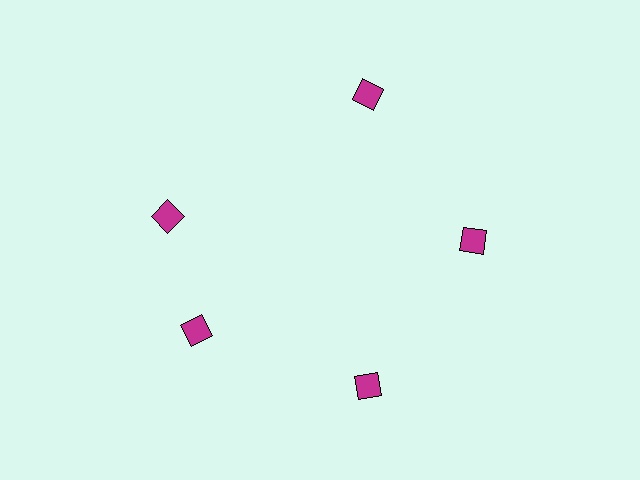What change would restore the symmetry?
The symmetry would be restored by rotating it back into even spacing with its neighbors so that all 5 diamonds sit at equal angles and equal distance from the center.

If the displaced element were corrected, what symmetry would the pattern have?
It would have 5-fold rotational symmetry — the pattern would map onto itself every 72 degrees.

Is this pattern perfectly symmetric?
No. The 5 magenta diamonds are arranged in a ring, but one element near the 10 o'clock position is rotated out of alignment along the ring, breaking the 5-fold rotational symmetry.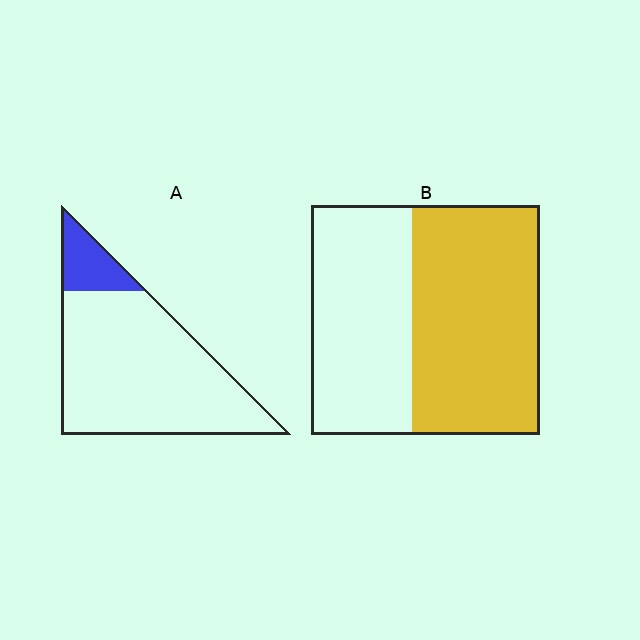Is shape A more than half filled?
No.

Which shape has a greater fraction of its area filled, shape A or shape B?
Shape B.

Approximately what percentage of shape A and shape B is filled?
A is approximately 15% and B is approximately 55%.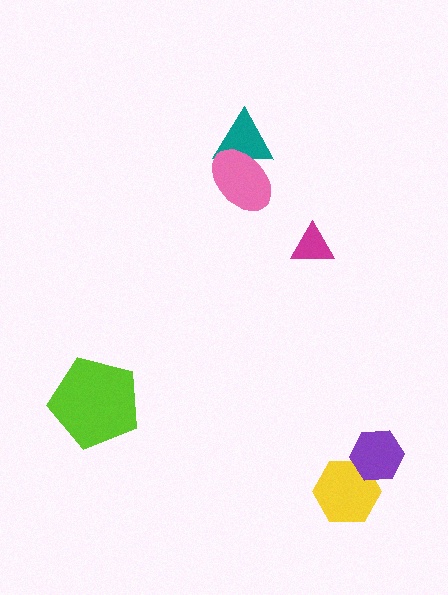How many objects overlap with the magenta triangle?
0 objects overlap with the magenta triangle.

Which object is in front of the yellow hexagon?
The purple hexagon is in front of the yellow hexagon.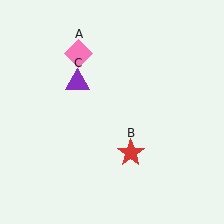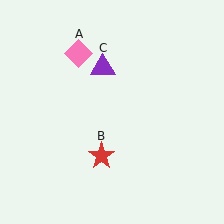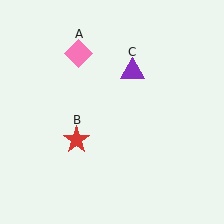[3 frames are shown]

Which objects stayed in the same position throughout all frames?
Pink diamond (object A) remained stationary.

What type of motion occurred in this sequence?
The red star (object B), purple triangle (object C) rotated clockwise around the center of the scene.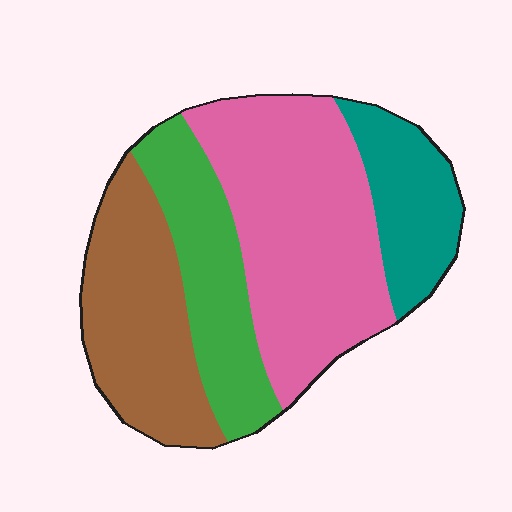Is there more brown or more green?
Brown.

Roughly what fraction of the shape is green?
Green takes up about one fifth (1/5) of the shape.